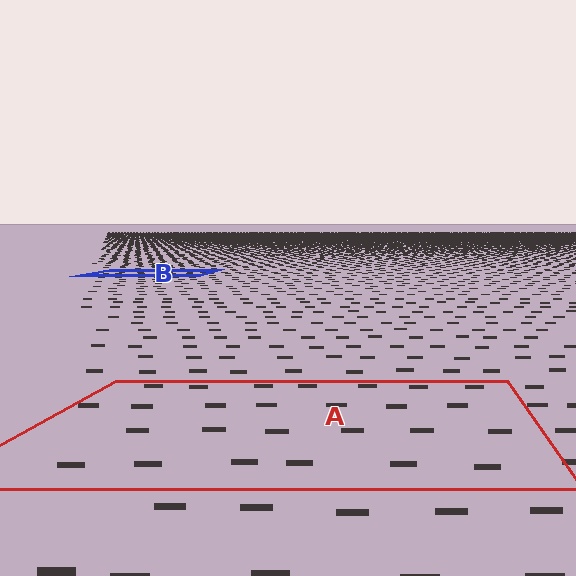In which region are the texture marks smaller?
The texture marks are smaller in region B, because it is farther away.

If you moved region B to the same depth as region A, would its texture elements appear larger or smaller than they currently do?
They would appear larger. At a closer depth, the same texture elements are projected at a bigger on-screen size.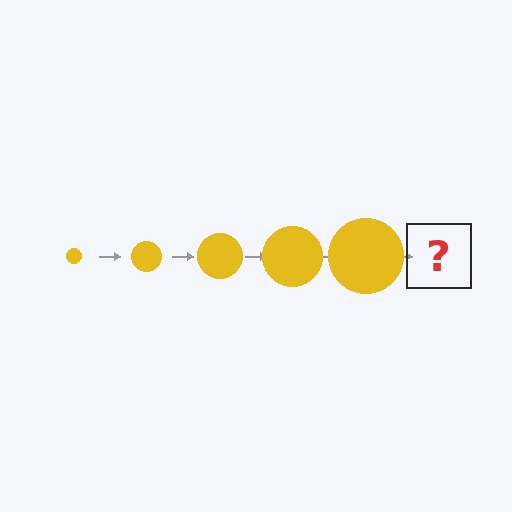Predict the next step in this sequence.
The next step is a yellow circle, larger than the previous one.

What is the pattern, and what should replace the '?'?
The pattern is that the circle gets progressively larger each step. The '?' should be a yellow circle, larger than the previous one.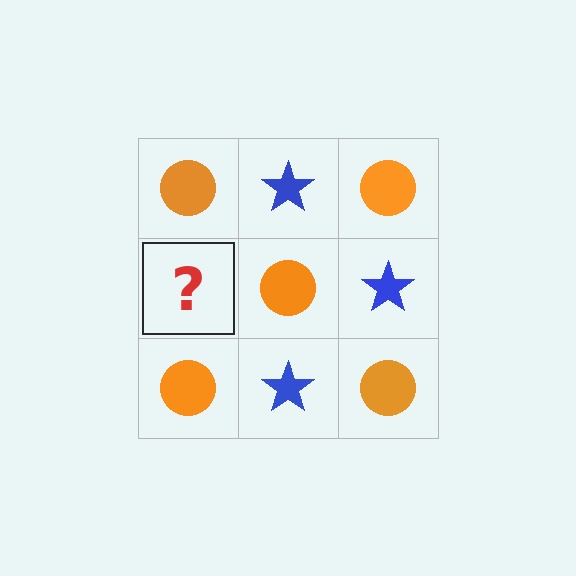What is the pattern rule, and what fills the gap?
The rule is that it alternates orange circle and blue star in a checkerboard pattern. The gap should be filled with a blue star.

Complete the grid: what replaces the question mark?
The question mark should be replaced with a blue star.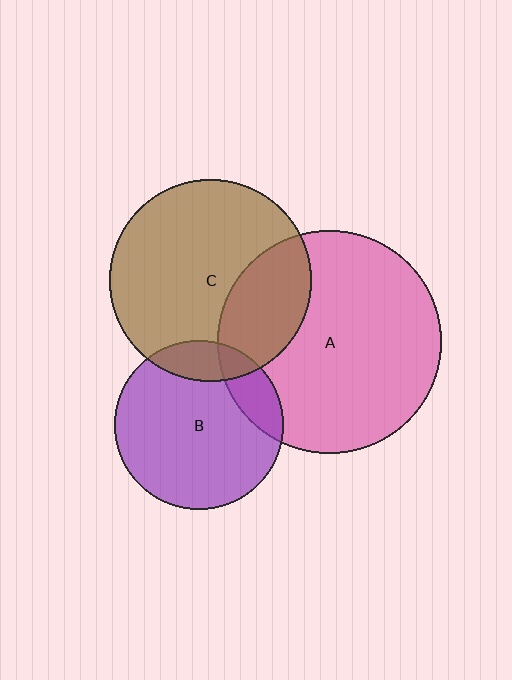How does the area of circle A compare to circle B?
Approximately 1.7 times.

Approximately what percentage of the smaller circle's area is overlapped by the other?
Approximately 15%.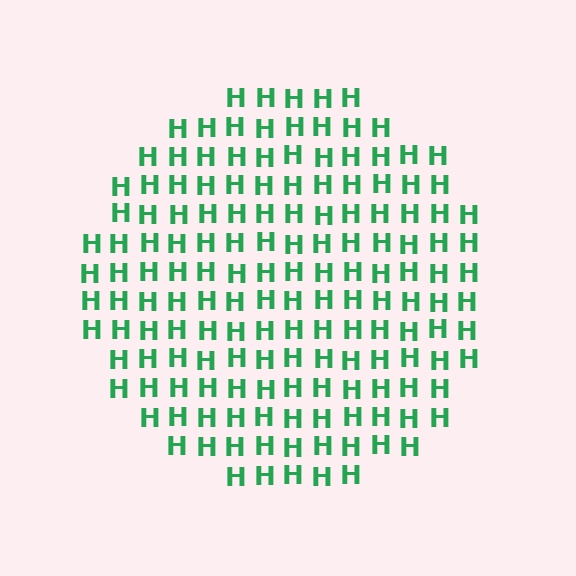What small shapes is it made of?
It is made of small letter H's.